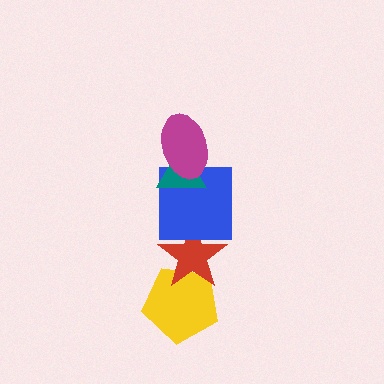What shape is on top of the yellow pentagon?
The red star is on top of the yellow pentagon.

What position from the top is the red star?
The red star is 4th from the top.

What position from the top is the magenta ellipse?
The magenta ellipse is 1st from the top.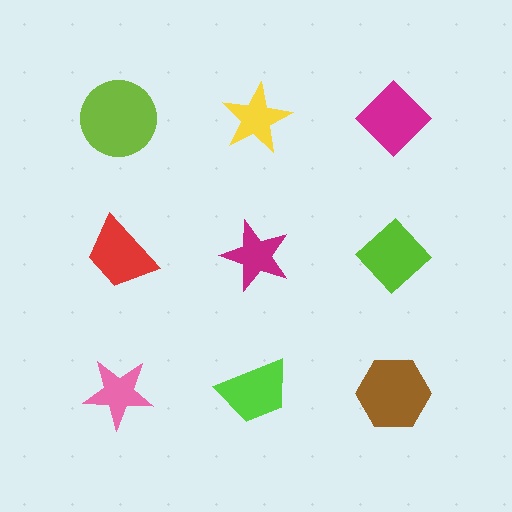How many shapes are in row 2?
3 shapes.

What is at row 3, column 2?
A lime trapezoid.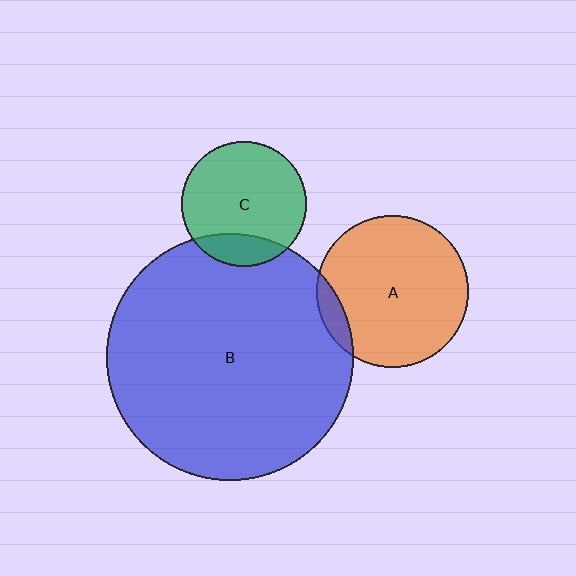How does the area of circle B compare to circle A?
Approximately 2.6 times.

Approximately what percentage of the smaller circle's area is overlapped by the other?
Approximately 15%.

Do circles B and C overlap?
Yes.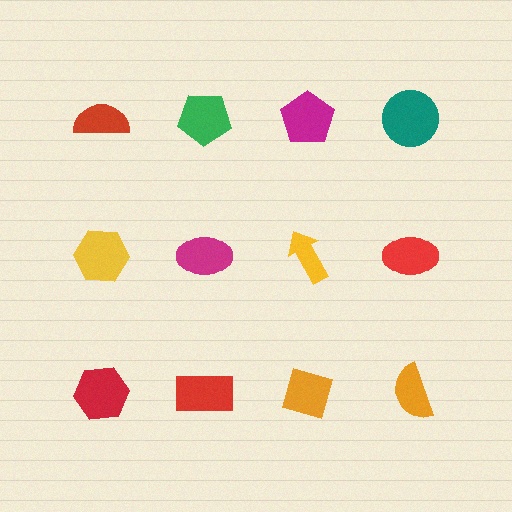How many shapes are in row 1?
4 shapes.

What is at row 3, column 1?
A red hexagon.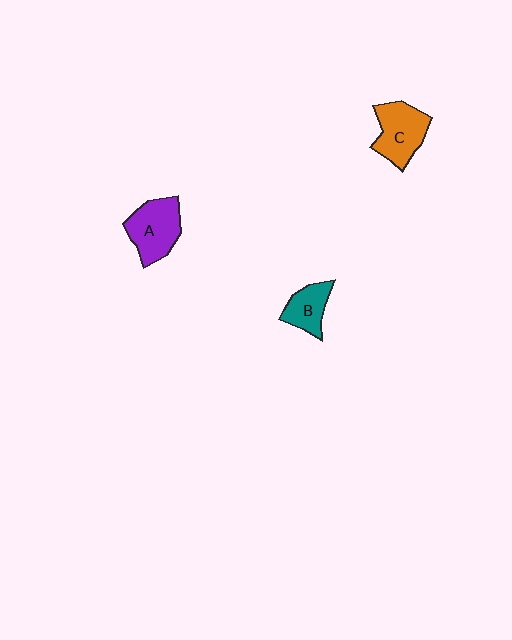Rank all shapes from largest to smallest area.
From largest to smallest: A (purple), C (orange), B (teal).